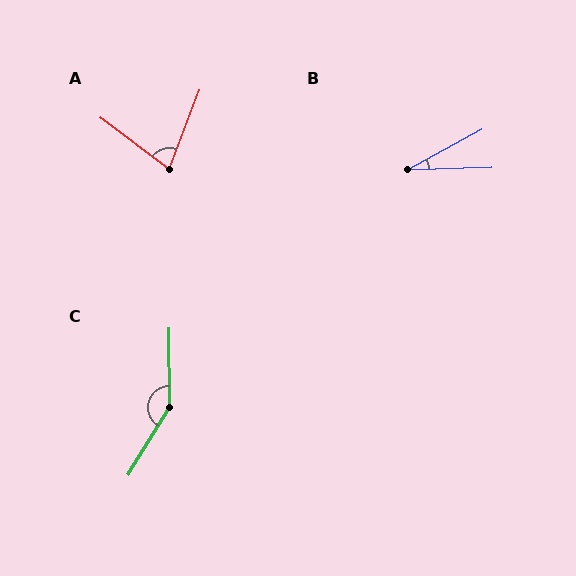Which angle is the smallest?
B, at approximately 27 degrees.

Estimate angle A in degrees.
Approximately 74 degrees.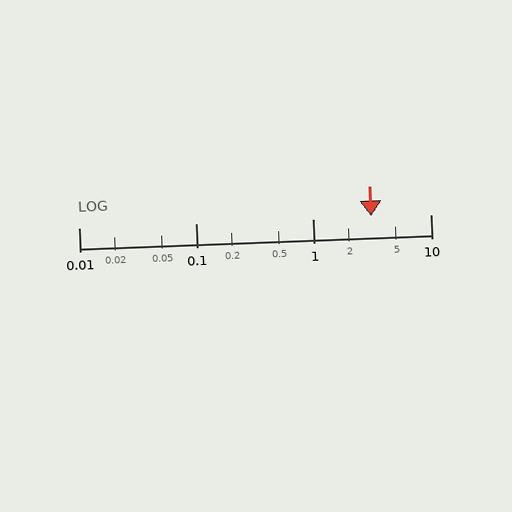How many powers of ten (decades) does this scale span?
The scale spans 3 decades, from 0.01 to 10.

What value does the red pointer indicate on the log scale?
The pointer indicates approximately 3.1.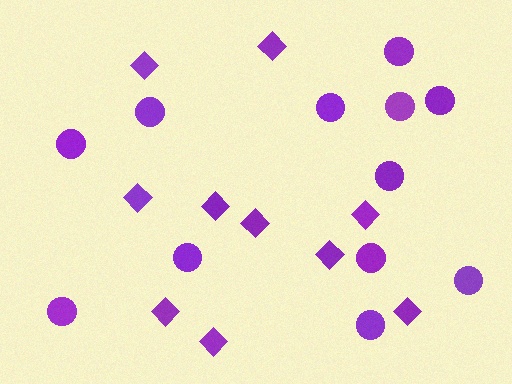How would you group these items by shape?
There are 2 groups: one group of circles (12) and one group of diamonds (10).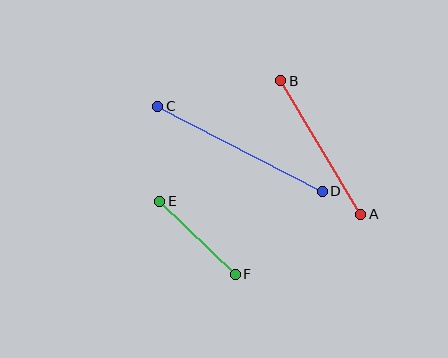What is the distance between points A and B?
The distance is approximately 156 pixels.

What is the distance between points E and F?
The distance is approximately 105 pixels.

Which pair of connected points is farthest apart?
Points C and D are farthest apart.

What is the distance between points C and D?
The distance is approximately 185 pixels.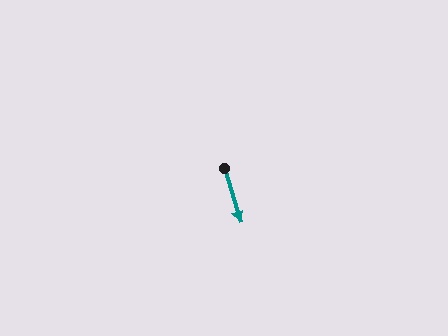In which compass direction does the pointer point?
South.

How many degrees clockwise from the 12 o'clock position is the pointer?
Approximately 163 degrees.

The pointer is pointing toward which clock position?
Roughly 5 o'clock.